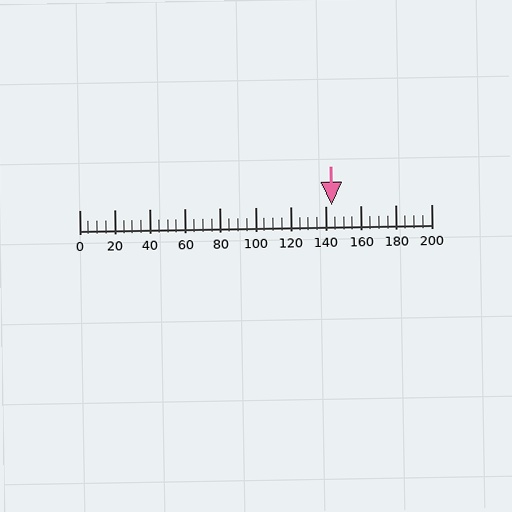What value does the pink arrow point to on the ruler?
The pink arrow points to approximately 144.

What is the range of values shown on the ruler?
The ruler shows values from 0 to 200.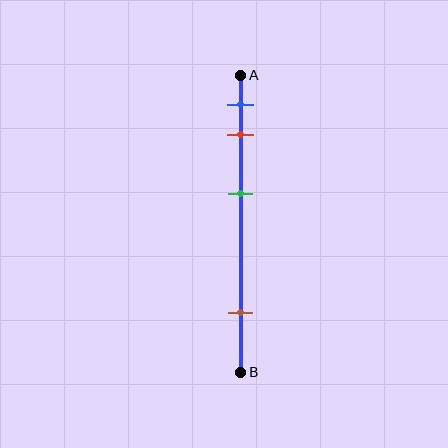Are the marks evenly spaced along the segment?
No, the marks are not evenly spaced.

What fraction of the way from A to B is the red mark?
The red mark is approximately 20% (0.2) of the way from A to B.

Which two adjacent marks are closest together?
The blue and red marks are the closest adjacent pair.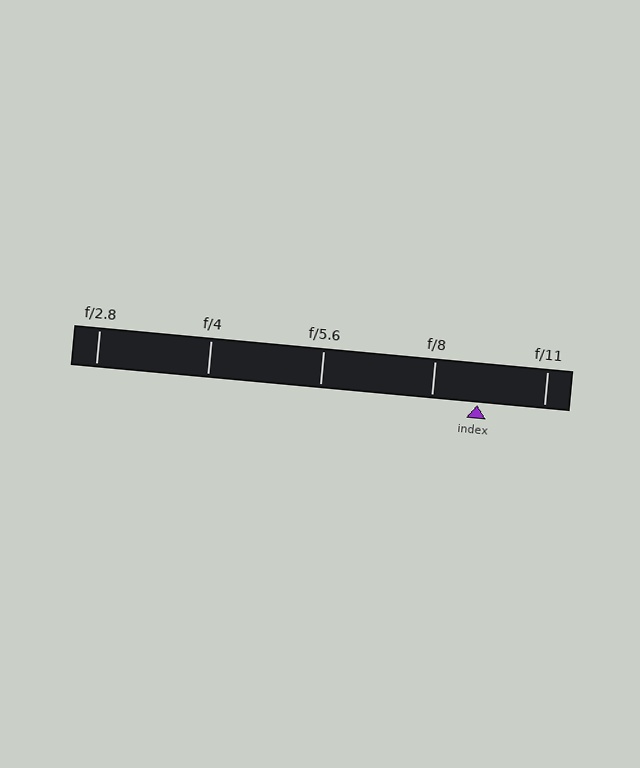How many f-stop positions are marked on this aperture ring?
There are 5 f-stop positions marked.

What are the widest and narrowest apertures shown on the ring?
The widest aperture shown is f/2.8 and the narrowest is f/11.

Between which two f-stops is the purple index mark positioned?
The index mark is between f/8 and f/11.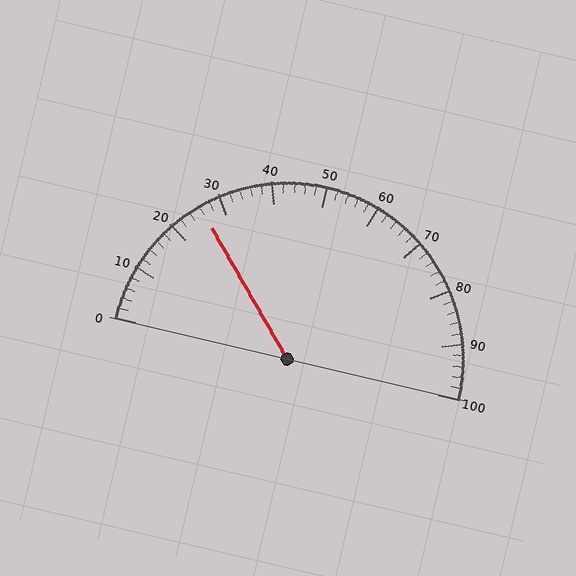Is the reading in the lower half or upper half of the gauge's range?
The reading is in the lower half of the range (0 to 100).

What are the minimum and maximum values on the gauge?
The gauge ranges from 0 to 100.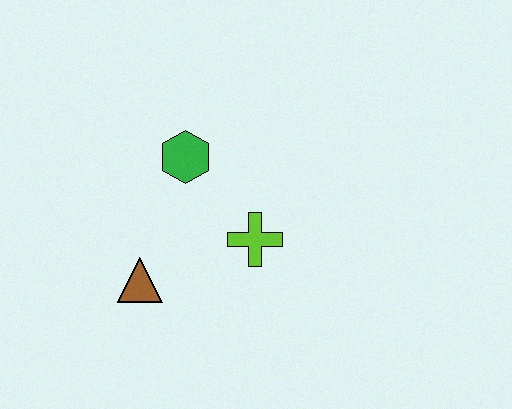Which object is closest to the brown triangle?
The lime cross is closest to the brown triangle.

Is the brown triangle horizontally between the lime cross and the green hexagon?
No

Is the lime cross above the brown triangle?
Yes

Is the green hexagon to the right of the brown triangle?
Yes